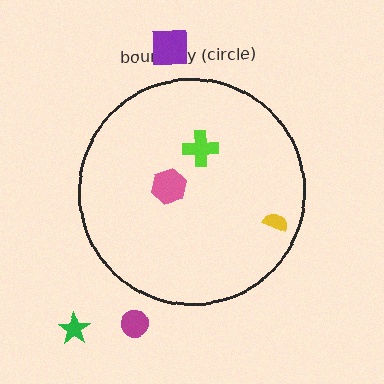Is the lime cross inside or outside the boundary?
Inside.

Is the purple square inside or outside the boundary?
Outside.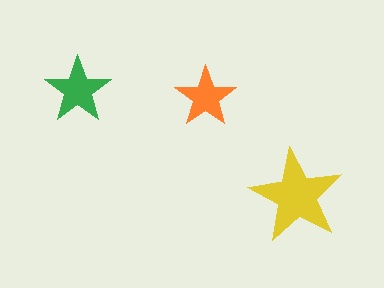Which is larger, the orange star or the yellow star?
The yellow one.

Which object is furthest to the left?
The green star is leftmost.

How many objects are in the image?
There are 3 objects in the image.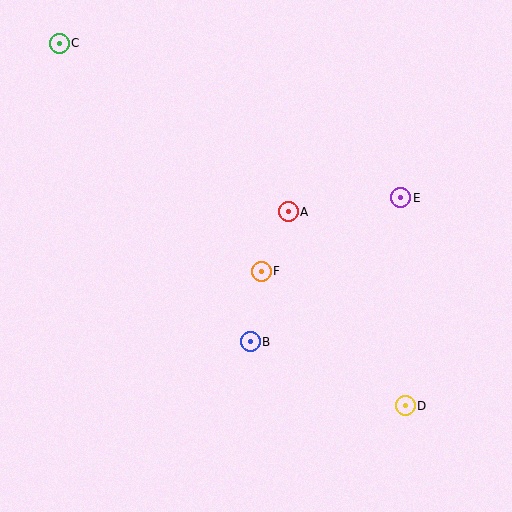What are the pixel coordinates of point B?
Point B is at (250, 342).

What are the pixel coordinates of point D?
Point D is at (405, 406).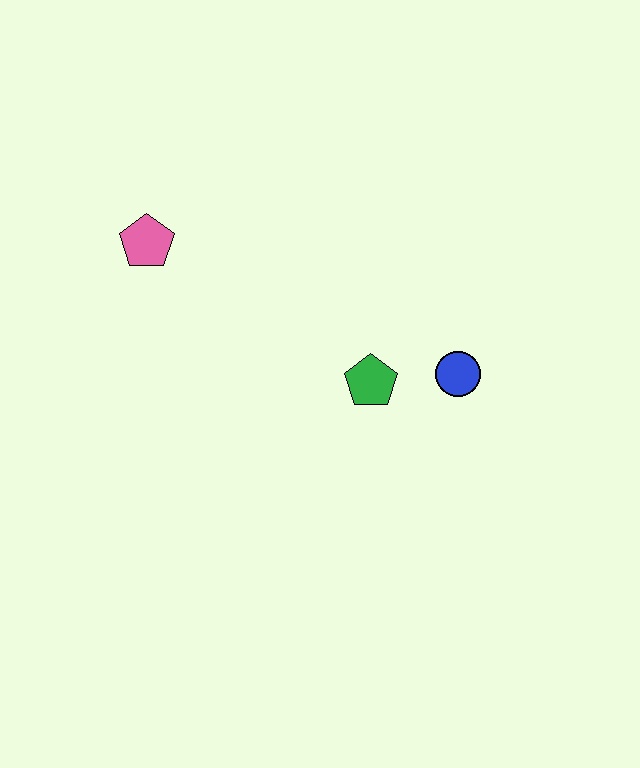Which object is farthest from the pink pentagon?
The blue circle is farthest from the pink pentagon.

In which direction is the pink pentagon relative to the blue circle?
The pink pentagon is to the left of the blue circle.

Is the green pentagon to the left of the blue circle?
Yes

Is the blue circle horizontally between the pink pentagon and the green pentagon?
No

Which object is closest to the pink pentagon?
The green pentagon is closest to the pink pentagon.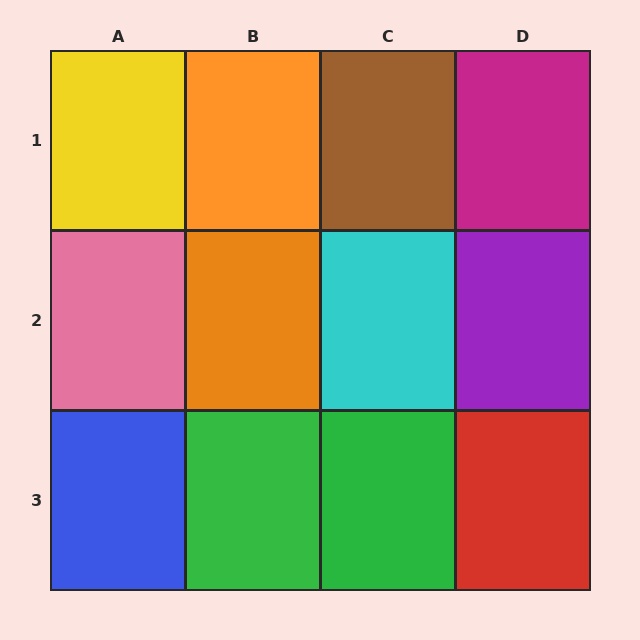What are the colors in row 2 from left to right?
Pink, orange, cyan, purple.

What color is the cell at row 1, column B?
Orange.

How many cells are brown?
1 cell is brown.